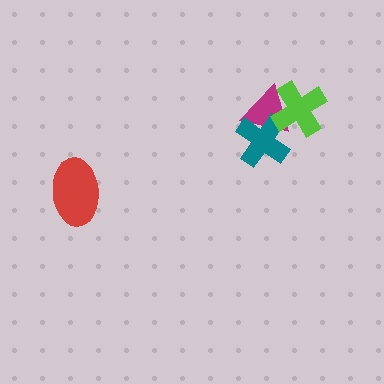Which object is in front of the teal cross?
The lime cross is in front of the teal cross.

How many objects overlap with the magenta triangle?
2 objects overlap with the magenta triangle.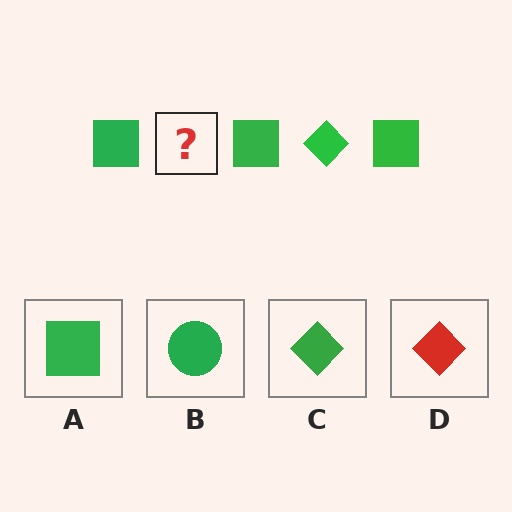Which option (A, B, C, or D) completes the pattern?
C.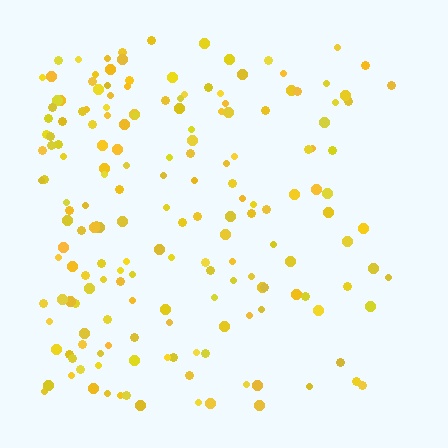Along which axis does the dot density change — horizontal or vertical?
Horizontal.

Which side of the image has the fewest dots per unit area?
The right.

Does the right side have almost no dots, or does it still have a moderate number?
Still a moderate number, just noticeably fewer than the left.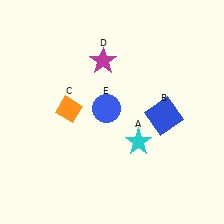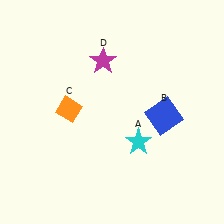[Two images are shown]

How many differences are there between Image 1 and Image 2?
There is 1 difference between the two images.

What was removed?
The blue circle (E) was removed in Image 2.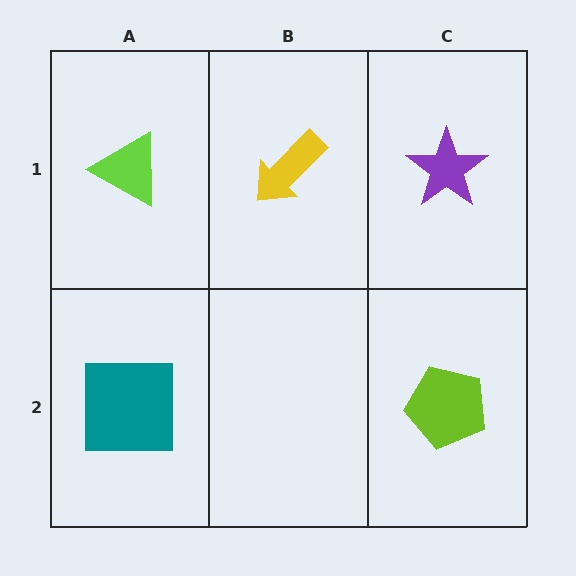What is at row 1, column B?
A yellow arrow.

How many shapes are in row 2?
2 shapes.